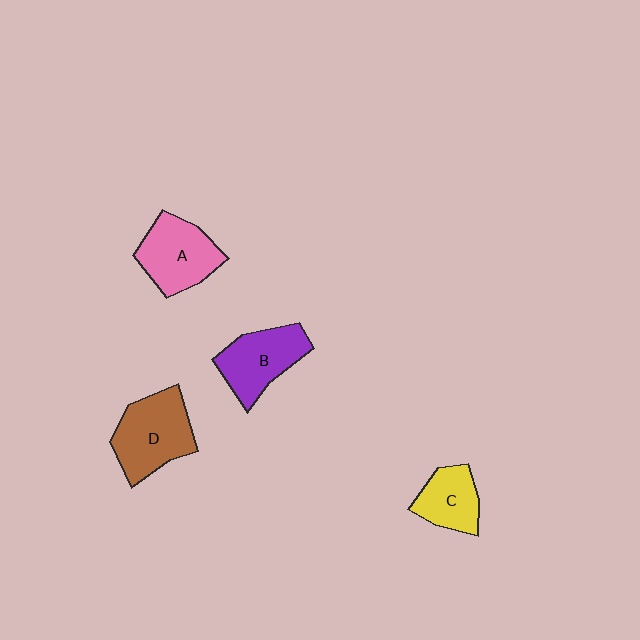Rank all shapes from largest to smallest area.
From largest to smallest: D (brown), A (pink), B (purple), C (yellow).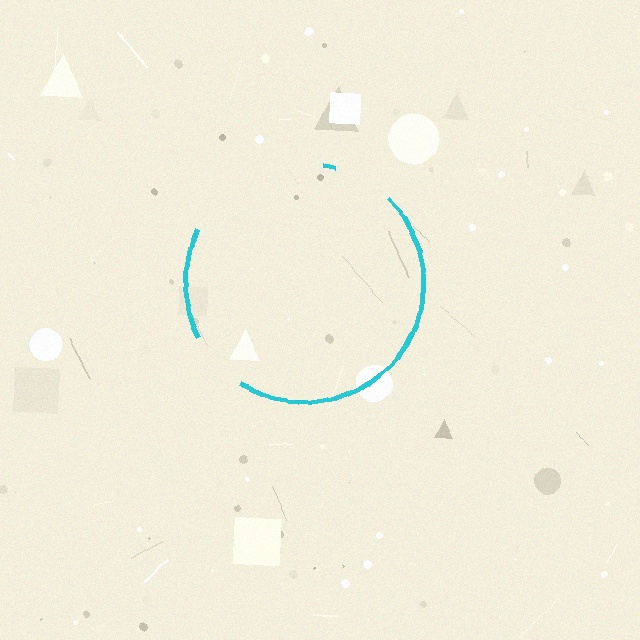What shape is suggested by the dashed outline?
The dashed outline suggests a circle.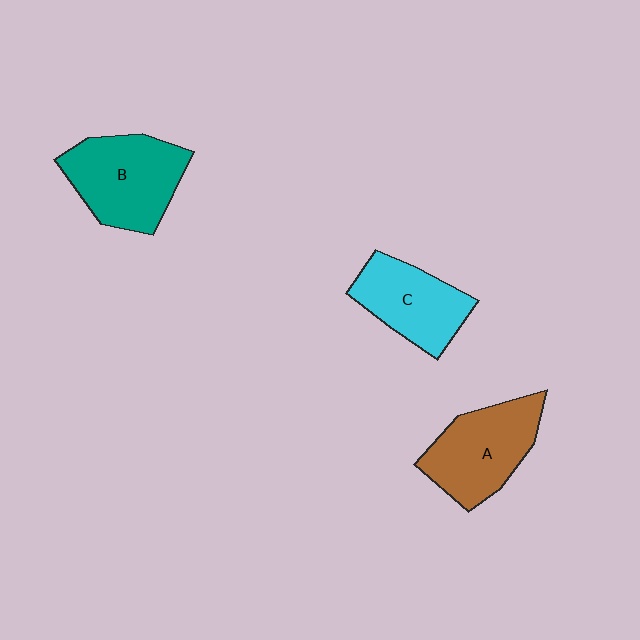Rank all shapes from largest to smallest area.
From largest to smallest: B (teal), A (brown), C (cyan).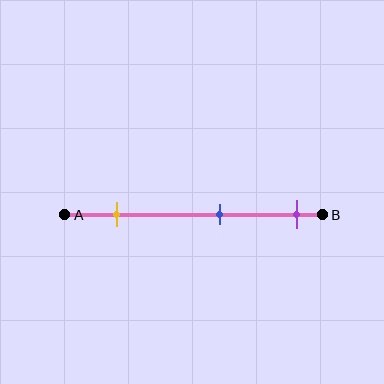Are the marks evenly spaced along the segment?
Yes, the marks are approximately evenly spaced.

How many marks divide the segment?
There are 3 marks dividing the segment.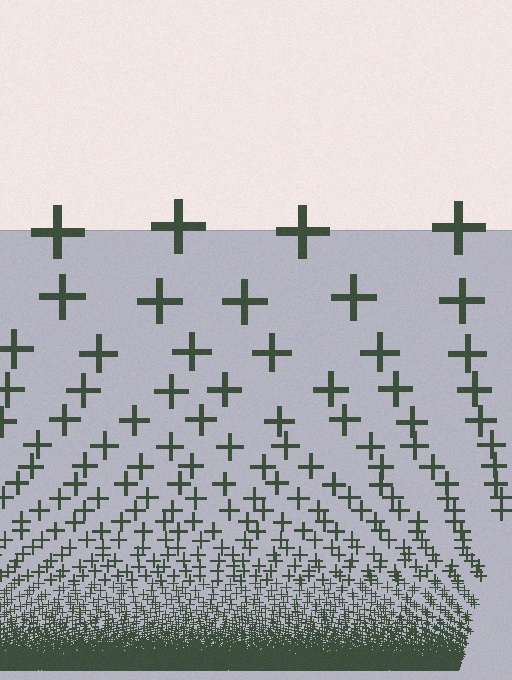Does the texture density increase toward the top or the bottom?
Density increases toward the bottom.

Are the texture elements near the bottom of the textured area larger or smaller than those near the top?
Smaller. The gradient is inverted — elements near the bottom are smaller and denser.